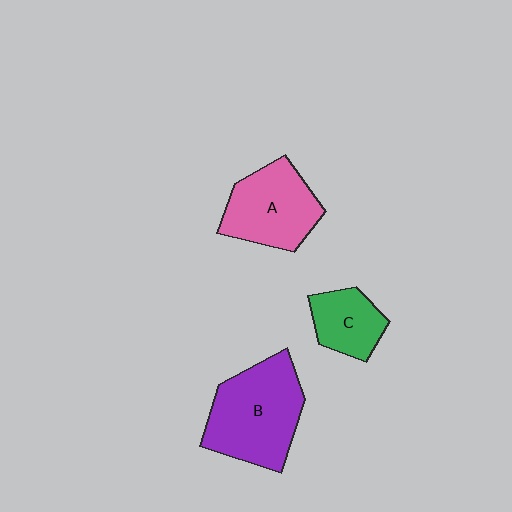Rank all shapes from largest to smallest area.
From largest to smallest: B (purple), A (pink), C (green).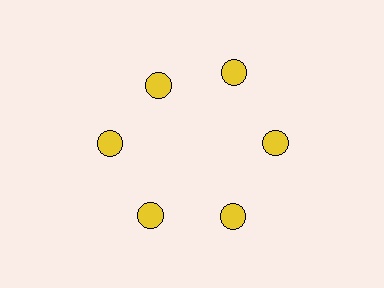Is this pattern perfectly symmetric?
No. The 6 yellow circles are arranged in a ring, but one element near the 11 o'clock position is pulled inward toward the center, breaking the 6-fold rotational symmetry.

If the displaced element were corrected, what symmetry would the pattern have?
It would have 6-fold rotational symmetry — the pattern would map onto itself every 60 degrees.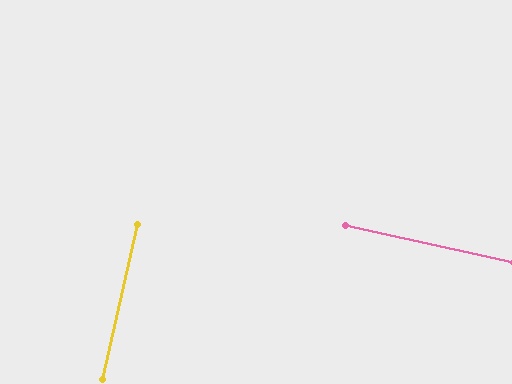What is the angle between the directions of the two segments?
Approximately 90 degrees.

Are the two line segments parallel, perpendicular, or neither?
Perpendicular — they meet at approximately 90°.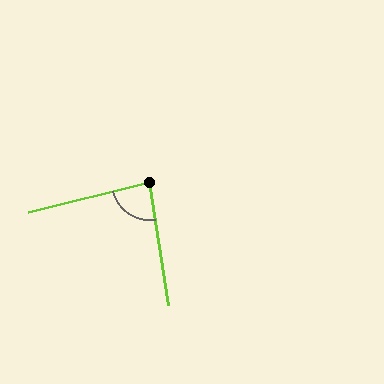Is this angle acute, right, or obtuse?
It is acute.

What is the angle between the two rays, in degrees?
Approximately 85 degrees.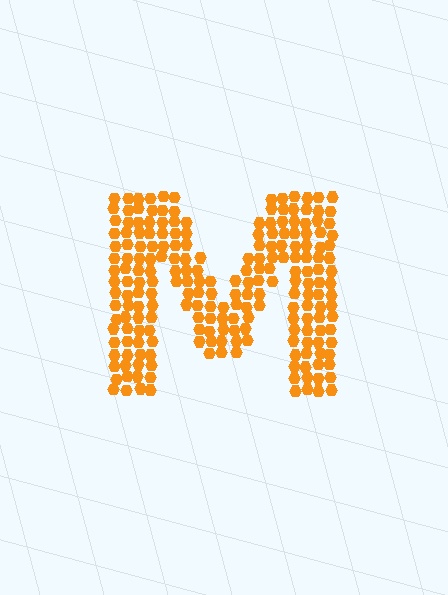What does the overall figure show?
The overall figure shows the letter M.